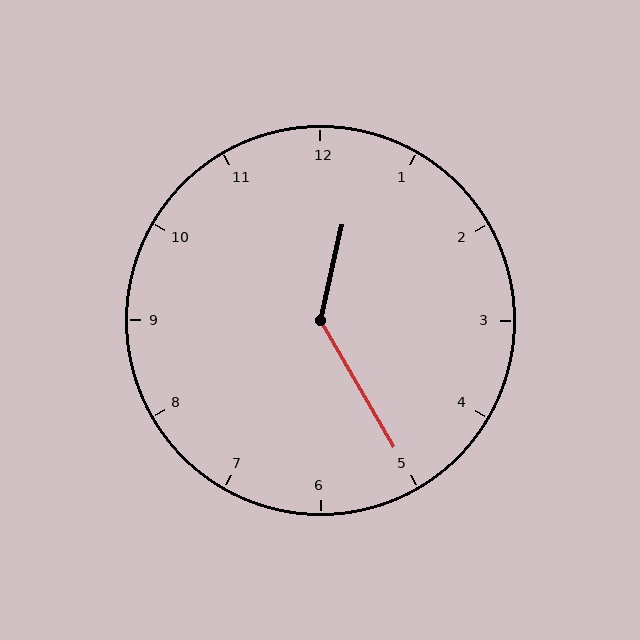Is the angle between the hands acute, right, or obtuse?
It is obtuse.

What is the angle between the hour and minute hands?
Approximately 138 degrees.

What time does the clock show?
12:25.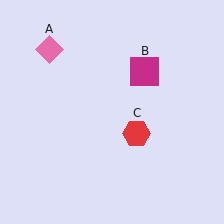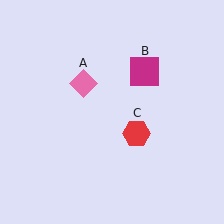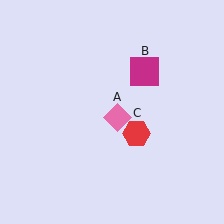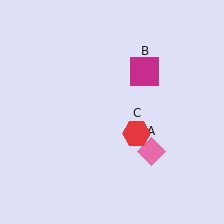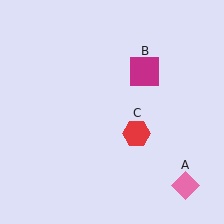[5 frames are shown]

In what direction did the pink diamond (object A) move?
The pink diamond (object A) moved down and to the right.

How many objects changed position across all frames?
1 object changed position: pink diamond (object A).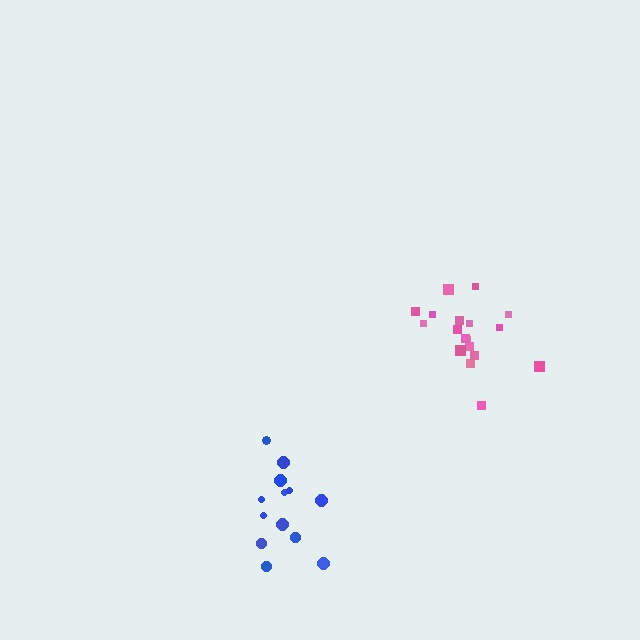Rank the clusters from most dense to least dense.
pink, blue.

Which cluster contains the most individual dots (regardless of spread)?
Pink (18).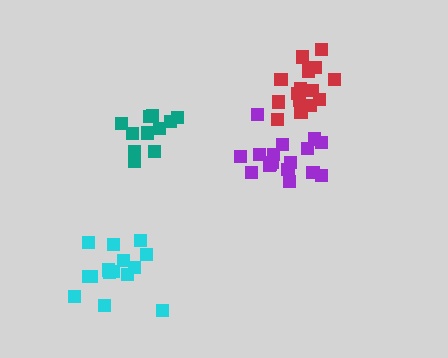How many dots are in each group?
Group 1: 17 dots, Group 2: 15 dots, Group 3: 11 dots, Group 4: 15 dots (58 total).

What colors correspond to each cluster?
The clusters are colored: purple, cyan, teal, red.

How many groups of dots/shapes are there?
There are 4 groups.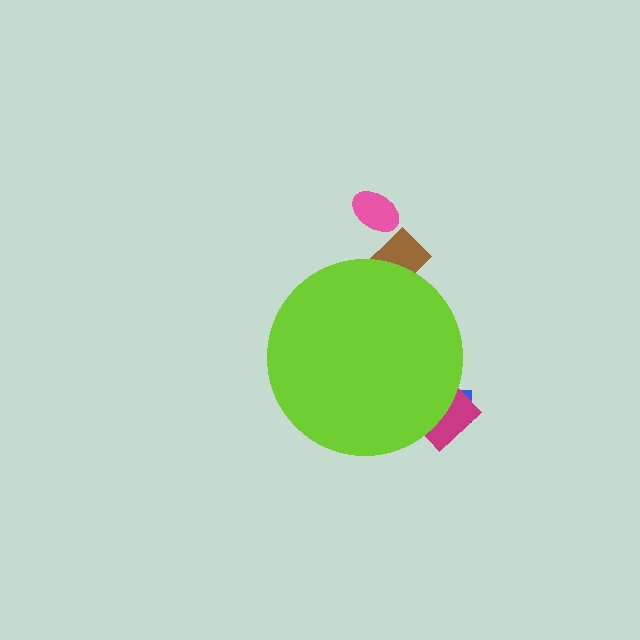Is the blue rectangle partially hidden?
Yes, the blue rectangle is partially hidden behind the lime circle.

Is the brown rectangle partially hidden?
Yes, the brown rectangle is partially hidden behind the lime circle.